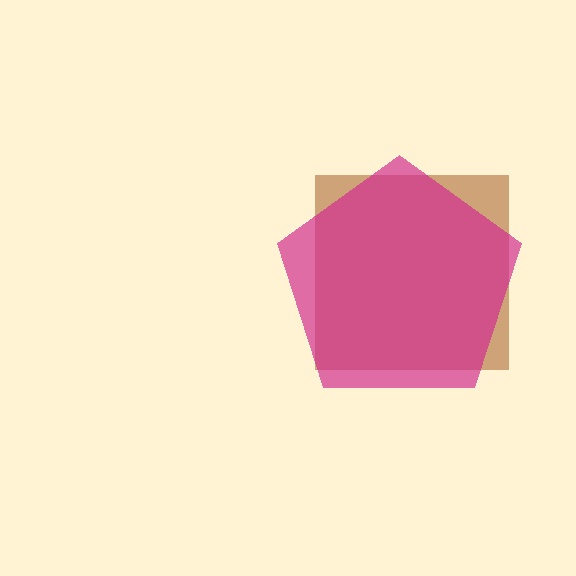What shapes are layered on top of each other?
The layered shapes are: a brown square, a magenta pentagon.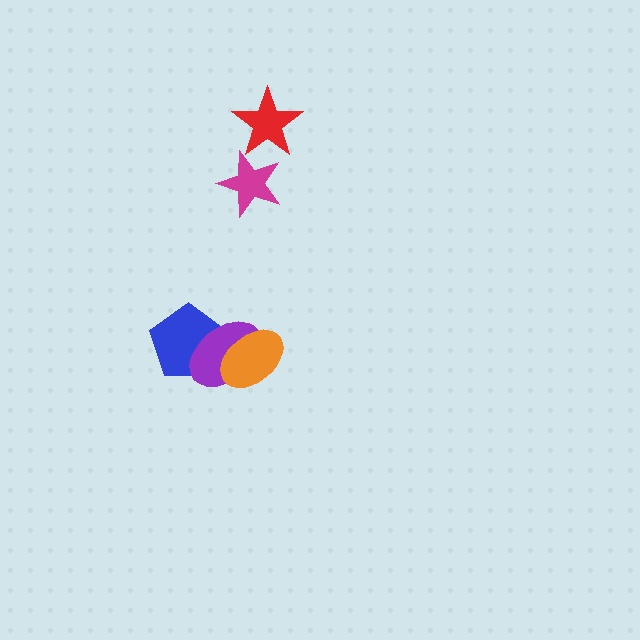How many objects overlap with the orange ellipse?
2 objects overlap with the orange ellipse.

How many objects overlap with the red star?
1 object overlaps with the red star.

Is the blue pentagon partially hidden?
Yes, it is partially covered by another shape.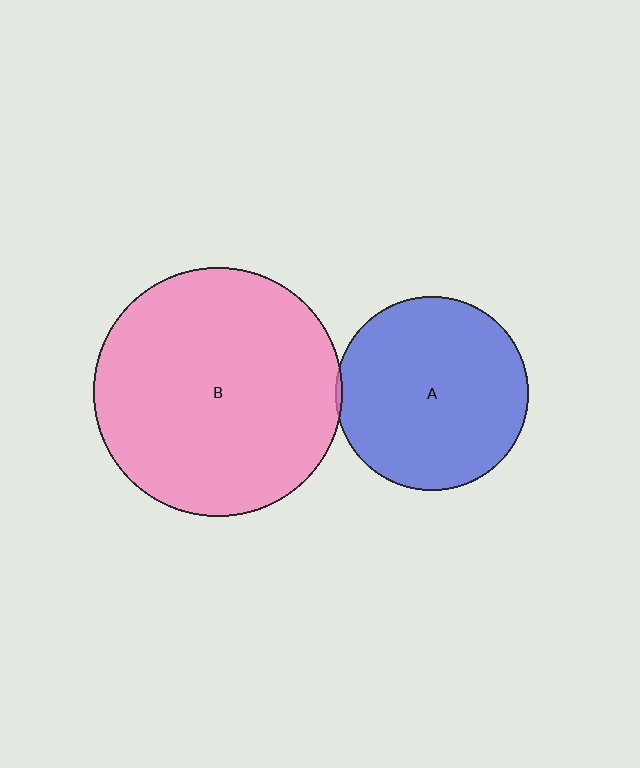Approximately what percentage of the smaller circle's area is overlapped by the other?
Approximately 5%.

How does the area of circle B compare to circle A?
Approximately 1.6 times.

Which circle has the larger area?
Circle B (pink).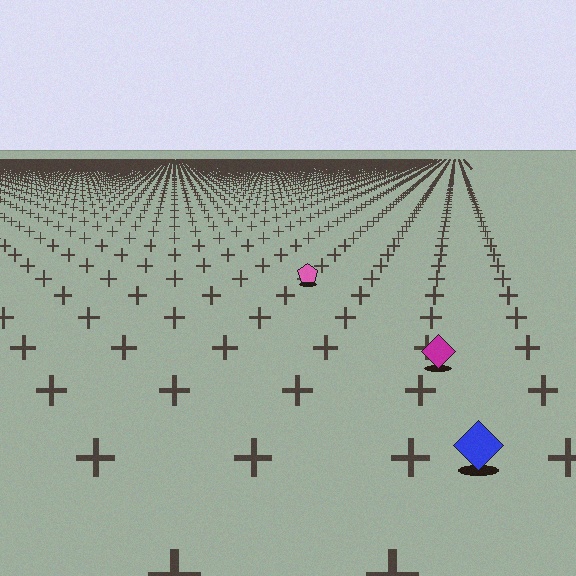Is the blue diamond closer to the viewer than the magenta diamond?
Yes. The blue diamond is closer — you can tell from the texture gradient: the ground texture is coarser near it.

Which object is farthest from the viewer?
The pink pentagon is farthest from the viewer. It appears smaller and the ground texture around it is denser.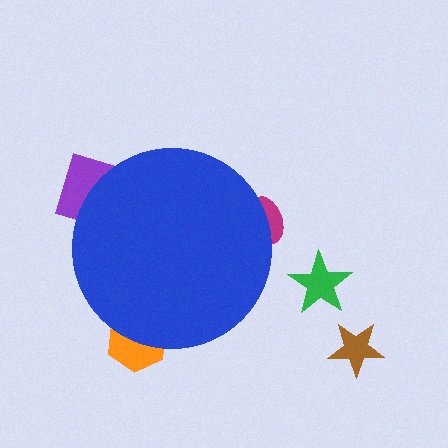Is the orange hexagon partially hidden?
Yes, the orange hexagon is partially hidden behind the blue circle.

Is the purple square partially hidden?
Yes, the purple square is partially hidden behind the blue circle.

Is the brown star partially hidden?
No, the brown star is fully visible.